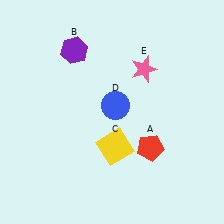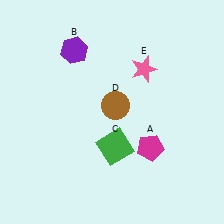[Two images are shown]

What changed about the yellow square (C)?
In Image 1, C is yellow. In Image 2, it changed to green.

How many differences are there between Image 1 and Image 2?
There are 3 differences between the two images.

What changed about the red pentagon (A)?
In Image 1, A is red. In Image 2, it changed to magenta.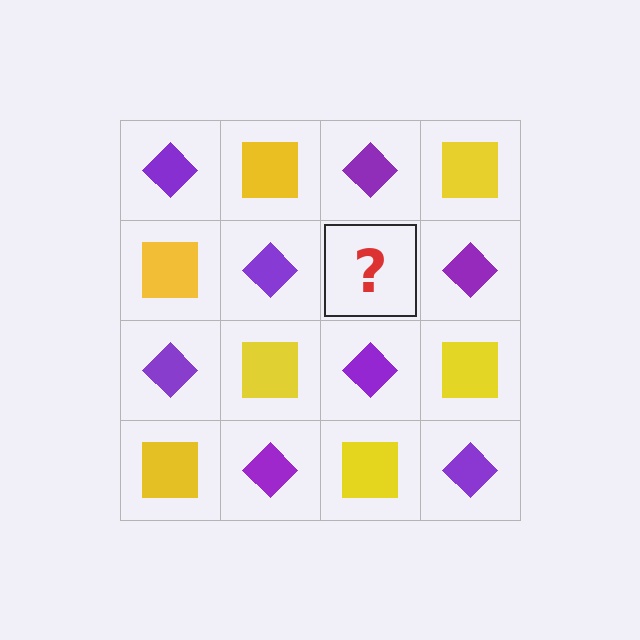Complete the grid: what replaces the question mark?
The question mark should be replaced with a yellow square.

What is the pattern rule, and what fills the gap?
The rule is that it alternates purple diamond and yellow square in a checkerboard pattern. The gap should be filled with a yellow square.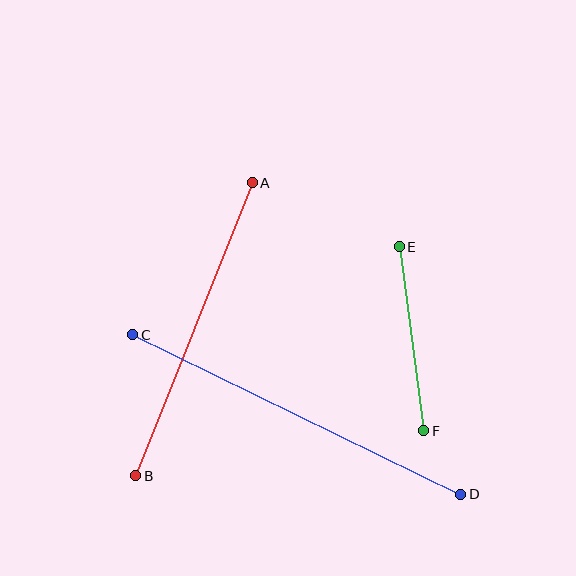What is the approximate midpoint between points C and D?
The midpoint is at approximately (297, 415) pixels.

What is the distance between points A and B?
The distance is approximately 316 pixels.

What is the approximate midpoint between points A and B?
The midpoint is at approximately (194, 329) pixels.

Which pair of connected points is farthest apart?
Points C and D are farthest apart.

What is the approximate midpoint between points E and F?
The midpoint is at approximately (411, 339) pixels.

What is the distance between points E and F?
The distance is approximately 186 pixels.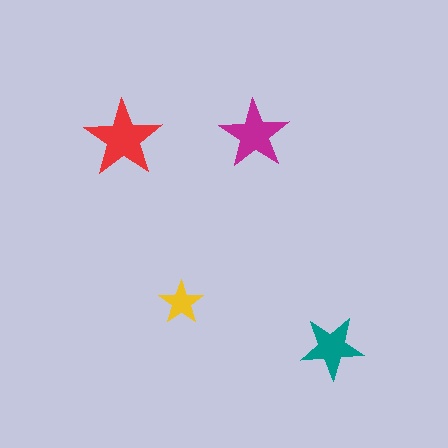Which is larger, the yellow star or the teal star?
The teal one.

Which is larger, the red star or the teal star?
The red one.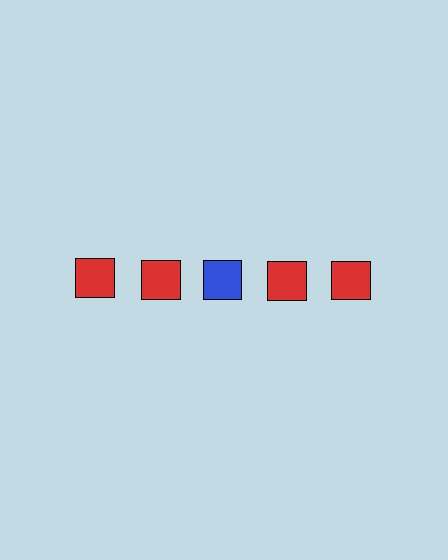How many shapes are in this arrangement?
There are 5 shapes arranged in a grid pattern.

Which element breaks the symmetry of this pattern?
The blue square in the top row, center column breaks the symmetry. All other shapes are red squares.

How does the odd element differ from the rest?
It has a different color: blue instead of red.